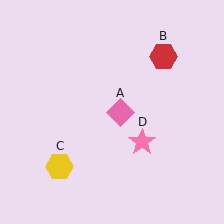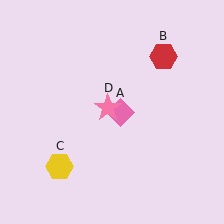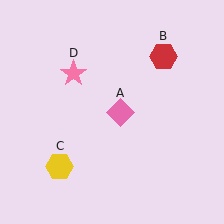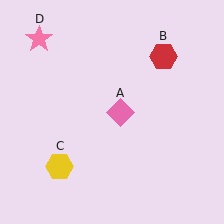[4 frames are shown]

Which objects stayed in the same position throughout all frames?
Pink diamond (object A) and red hexagon (object B) and yellow hexagon (object C) remained stationary.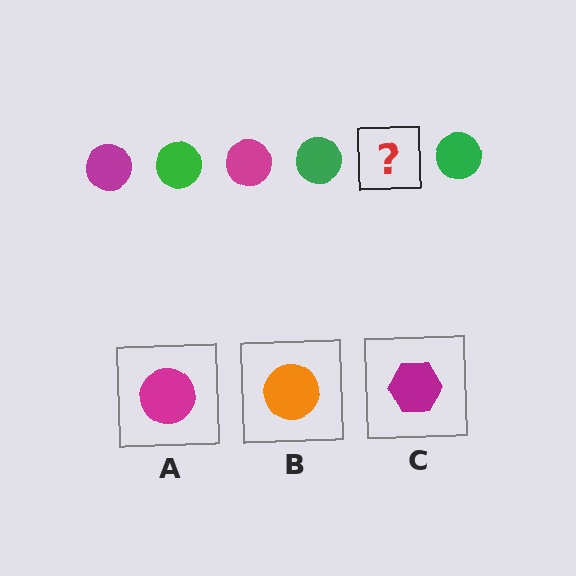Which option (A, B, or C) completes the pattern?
A.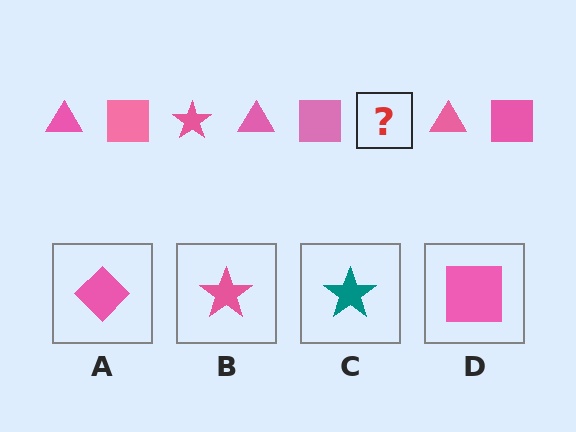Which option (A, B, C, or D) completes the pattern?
B.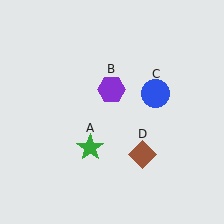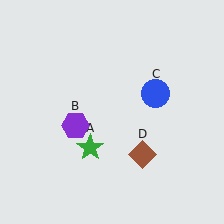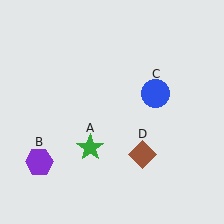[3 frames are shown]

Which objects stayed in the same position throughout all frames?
Green star (object A) and blue circle (object C) and brown diamond (object D) remained stationary.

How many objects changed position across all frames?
1 object changed position: purple hexagon (object B).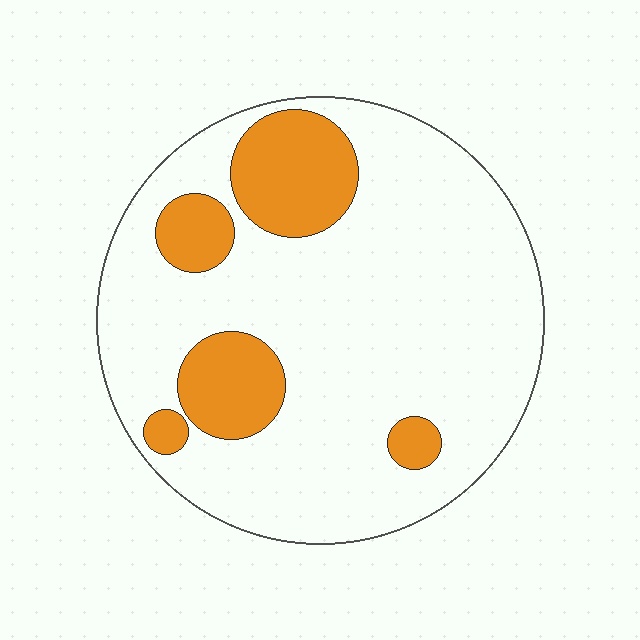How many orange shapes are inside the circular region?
5.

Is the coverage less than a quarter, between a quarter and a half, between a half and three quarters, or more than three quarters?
Less than a quarter.